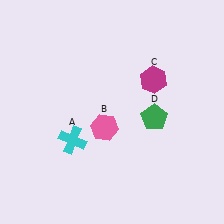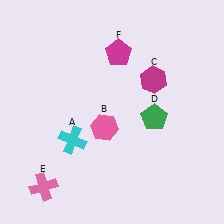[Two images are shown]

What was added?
A pink cross (E), a magenta pentagon (F) were added in Image 2.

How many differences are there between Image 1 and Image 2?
There are 2 differences between the two images.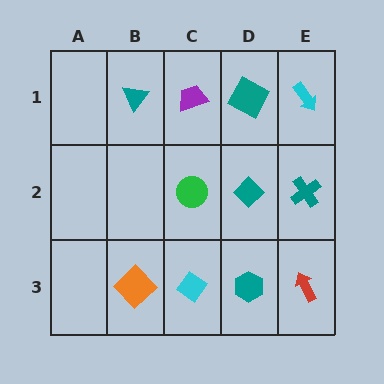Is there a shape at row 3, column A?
No, that cell is empty.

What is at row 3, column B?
An orange diamond.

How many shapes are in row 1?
4 shapes.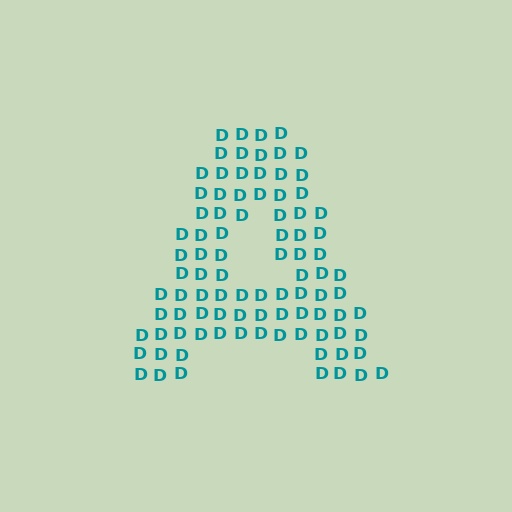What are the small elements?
The small elements are letter D's.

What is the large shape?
The large shape is the letter A.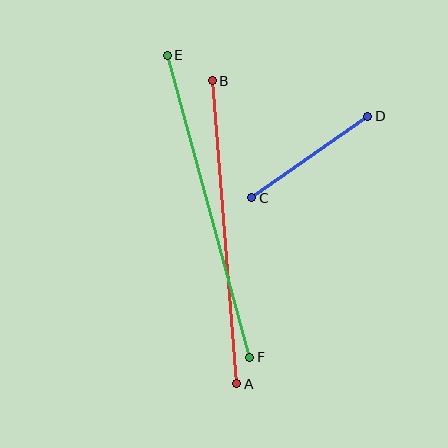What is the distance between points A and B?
The distance is approximately 304 pixels.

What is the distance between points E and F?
The distance is approximately 313 pixels.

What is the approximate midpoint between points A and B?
The midpoint is at approximately (225, 232) pixels.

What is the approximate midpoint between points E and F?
The midpoint is at approximately (209, 206) pixels.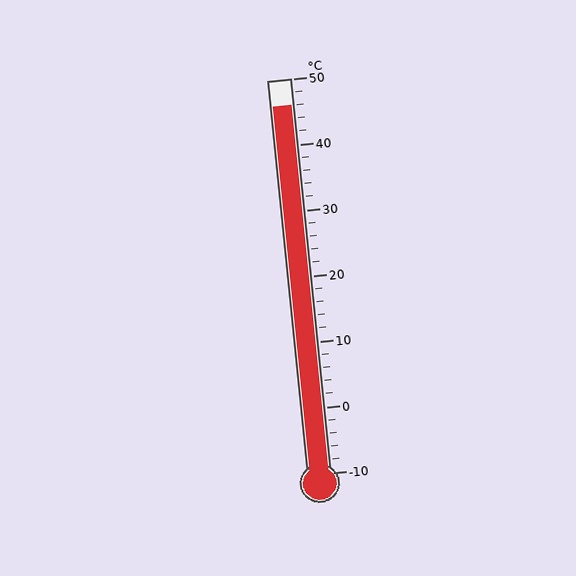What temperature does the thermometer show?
The thermometer shows approximately 46°C.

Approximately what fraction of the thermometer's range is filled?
The thermometer is filled to approximately 95% of its range.